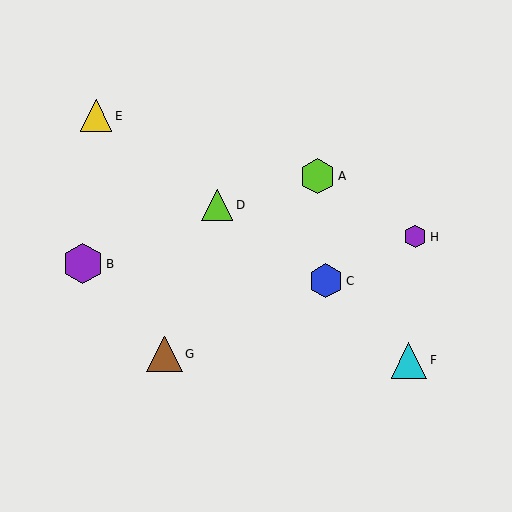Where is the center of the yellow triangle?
The center of the yellow triangle is at (96, 116).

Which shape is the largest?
The purple hexagon (labeled B) is the largest.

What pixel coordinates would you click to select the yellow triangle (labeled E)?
Click at (96, 116) to select the yellow triangle E.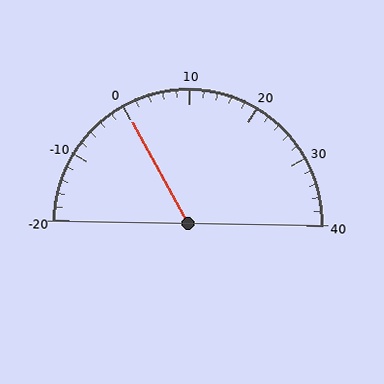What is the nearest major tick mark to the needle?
The nearest major tick mark is 0.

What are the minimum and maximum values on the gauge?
The gauge ranges from -20 to 40.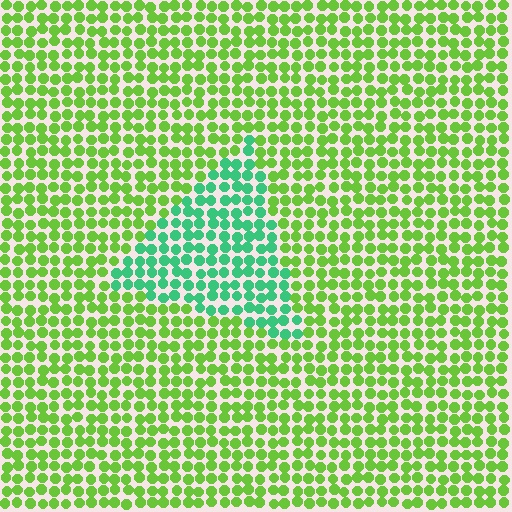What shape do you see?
I see a triangle.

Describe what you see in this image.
The image is filled with small lime elements in a uniform arrangement. A triangle-shaped region is visible where the elements are tinted to a slightly different hue, forming a subtle color boundary.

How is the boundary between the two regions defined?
The boundary is defined purely by a slight shift in hue (about 50 degrees). Spacing, size, and orientation are identical on both sides.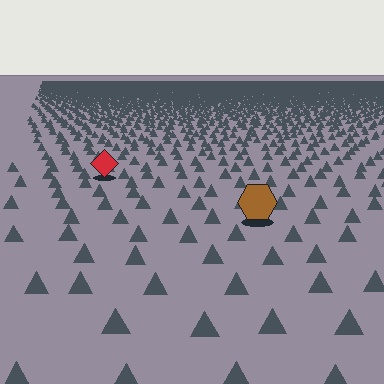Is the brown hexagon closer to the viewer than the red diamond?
Yes. The brown hexagon is closer — you can tell from the texture gradient: the ground texture is coarser near it.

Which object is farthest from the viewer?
The red diamond is farthest from the viewer. It appears smaller and the ground texture around it is denser.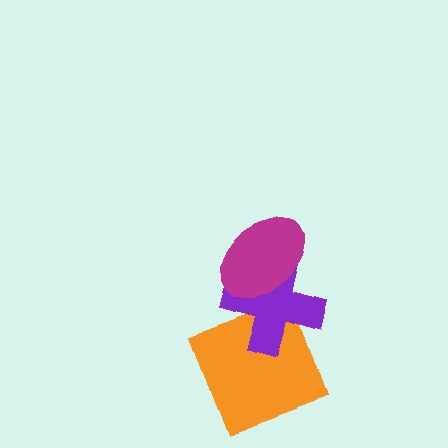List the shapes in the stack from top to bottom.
From top to bottom: the magenta ellipse, the purple cross, the orange square.